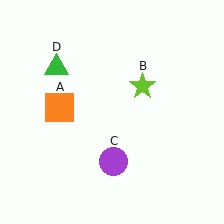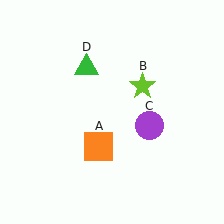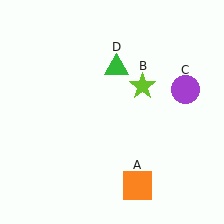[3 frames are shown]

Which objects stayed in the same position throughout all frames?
Lime star (object B) remained stationary.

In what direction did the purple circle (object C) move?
The purple circle (object C) moved up and to the right.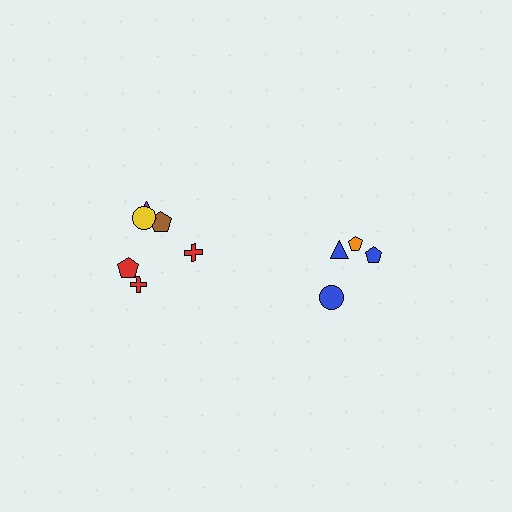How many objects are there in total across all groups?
There are 10 objects.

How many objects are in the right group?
There are 4 objects.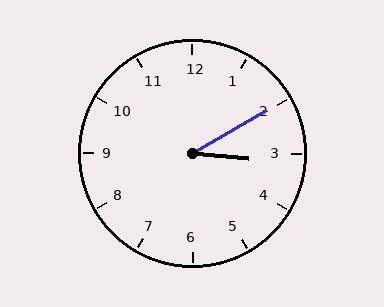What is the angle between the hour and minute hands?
Approximately 35 degrees.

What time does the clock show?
3:10.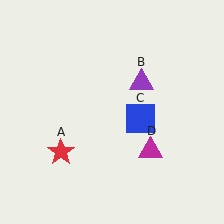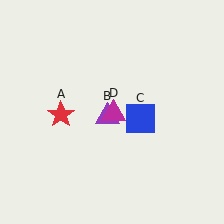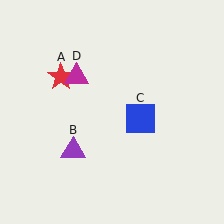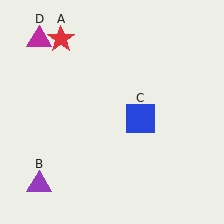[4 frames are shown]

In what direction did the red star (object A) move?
The red star (object A) moved up.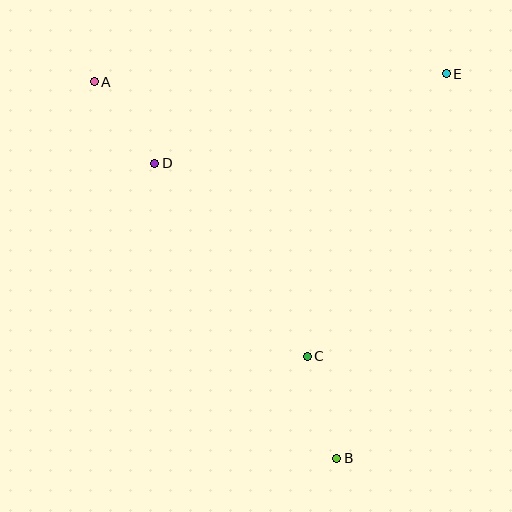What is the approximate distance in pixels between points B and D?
The distance between B and D is approximately 346 pixels.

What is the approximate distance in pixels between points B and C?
The distance between B and C is approximately 106 pixels.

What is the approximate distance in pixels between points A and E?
The distance between A and E is approximately 352 pixels.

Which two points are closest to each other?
Points A and D are closest to each other.